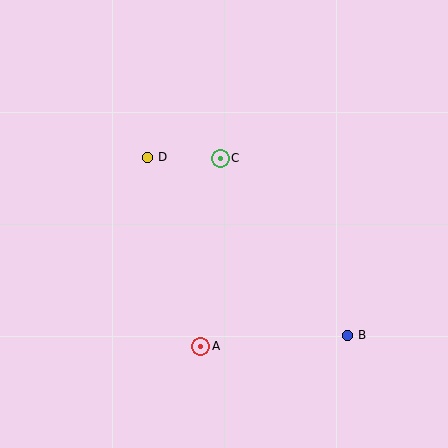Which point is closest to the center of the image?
Point C at (220, 158) is closest to the center.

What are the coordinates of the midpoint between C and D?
The midpoint between C and D is at (184, 158).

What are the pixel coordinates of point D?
Point D is at (147, 157).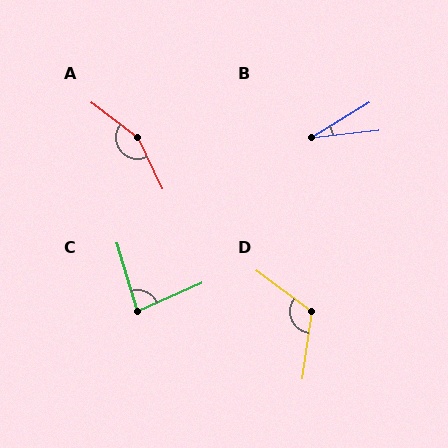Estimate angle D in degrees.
Approximately 119 degrees.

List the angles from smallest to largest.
B (25°), C (83°), D (119°), A (153°).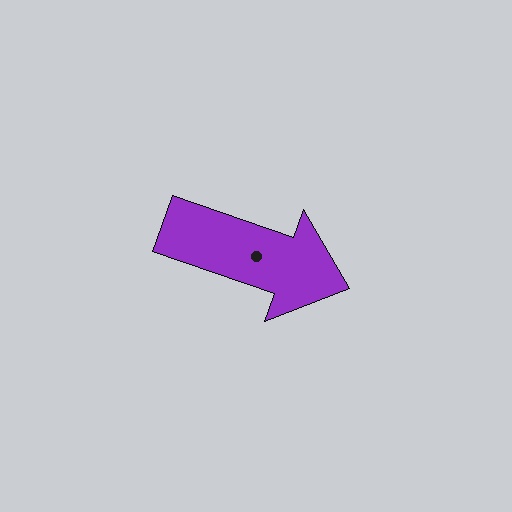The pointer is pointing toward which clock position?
Roughly 4 o'clock.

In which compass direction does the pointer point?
East.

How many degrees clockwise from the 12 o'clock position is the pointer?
Approximately 109 degrees.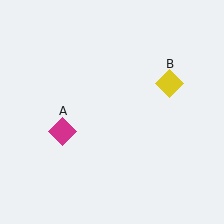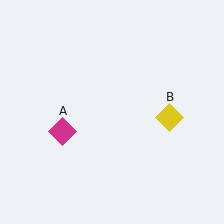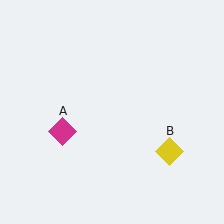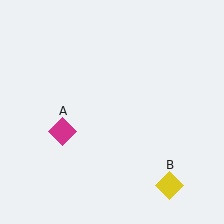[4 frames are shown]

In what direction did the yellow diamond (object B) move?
The yellow diamond (object B) moved down.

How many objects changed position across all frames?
1 object changed position: yellow diamond (object B).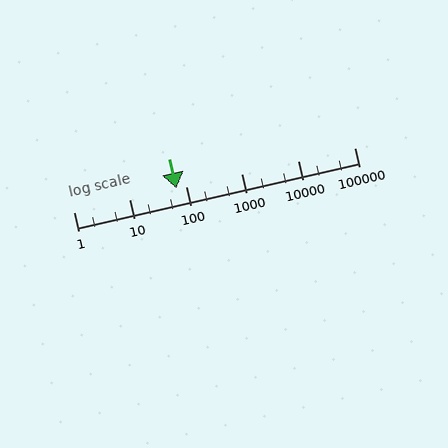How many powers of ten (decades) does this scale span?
The scale spans 5 decades, from 1 to 100000.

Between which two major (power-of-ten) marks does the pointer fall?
The pointer is between 10 and 100.